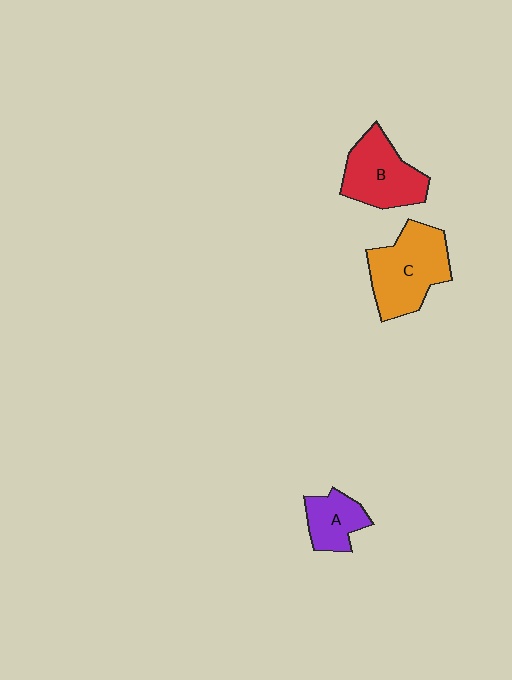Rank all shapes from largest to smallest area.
From largest to smallest: C (orange), B (red), A (purple).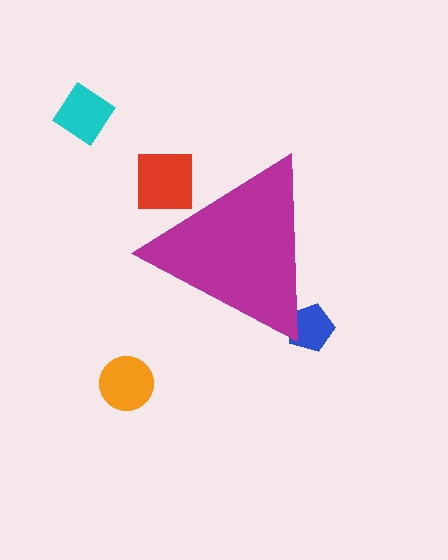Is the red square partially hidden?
Yes, the red square is partially hidden behind the magenta triangle.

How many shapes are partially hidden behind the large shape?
2 shapes are partially hidden.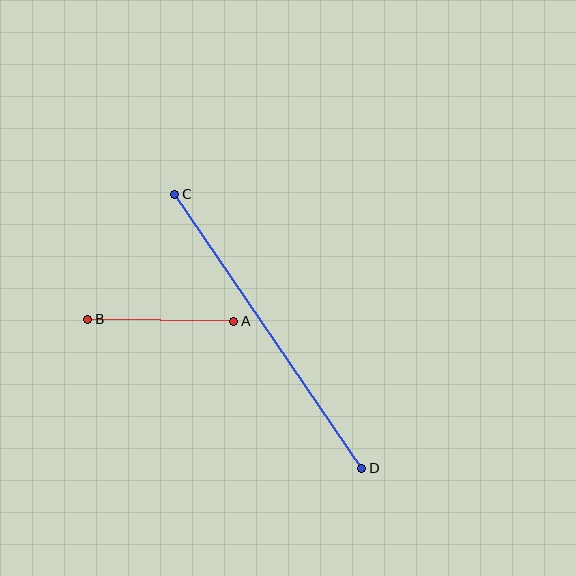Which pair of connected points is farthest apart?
Points C and D are farthest apart.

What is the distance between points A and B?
The distance is approximately 146 pixels.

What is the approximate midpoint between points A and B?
The midpoint is at approximately (161, 320) pixels.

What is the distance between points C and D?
The distance is approximately 332 pixels.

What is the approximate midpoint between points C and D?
The midpoint is at approximately (268, 331) pixels.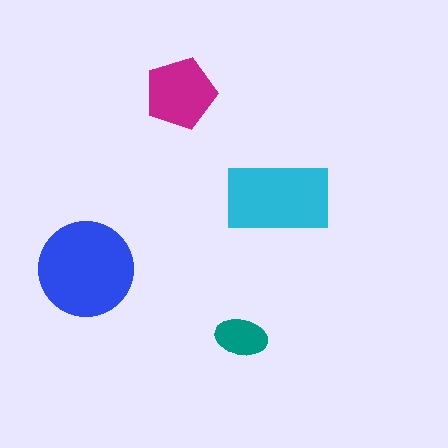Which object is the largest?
The blue circle.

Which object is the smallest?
The teal ellipse.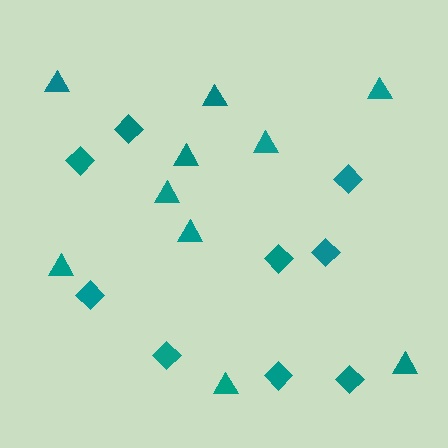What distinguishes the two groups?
There are 2 groups: one group of triangles (10) and one group of diamonds (9).